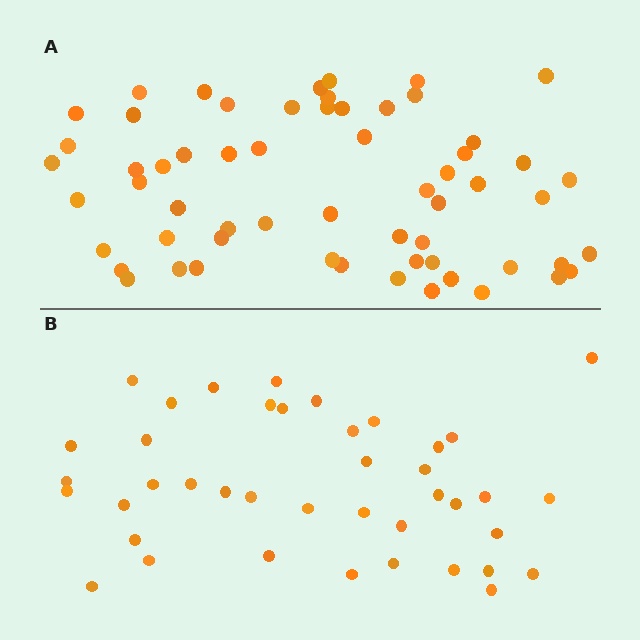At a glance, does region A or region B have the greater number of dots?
Region A (the top region) has more dots.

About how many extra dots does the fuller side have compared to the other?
Region A has approximately 20 more dots than region B.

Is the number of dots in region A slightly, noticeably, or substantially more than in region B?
Region A has substantially more. The ratio is roughly 1.5 to 1.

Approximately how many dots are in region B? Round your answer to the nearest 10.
About 40 dots. (The exact count is 41, which rounds to 40.)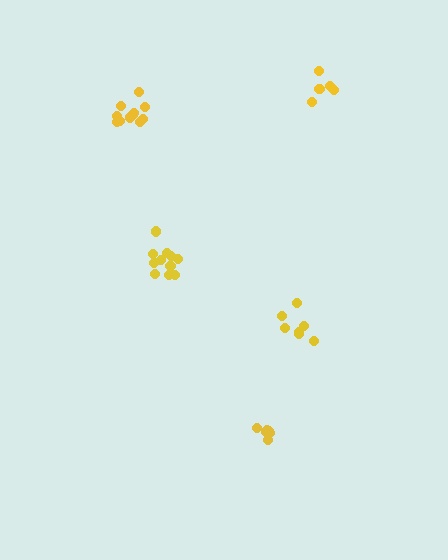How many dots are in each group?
Group 1: 6 dots, Group 2: 11 dots, Group 3: 11 dots, Group 4: 7 dots, Group 5: 5 dots (40 total).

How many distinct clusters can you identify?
There are 5 distinct clusters.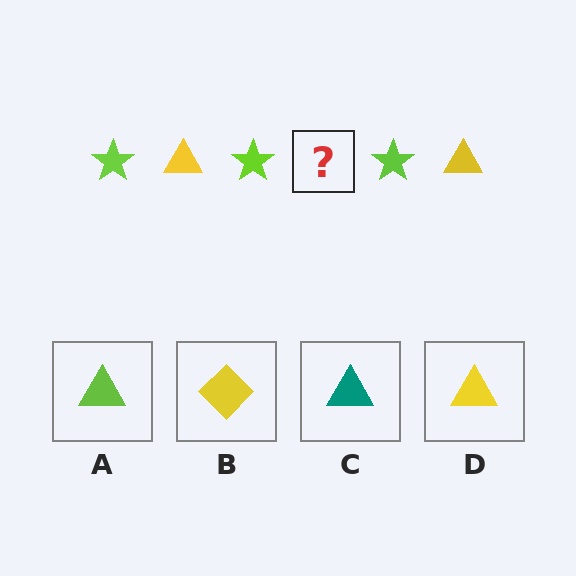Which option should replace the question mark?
Option D.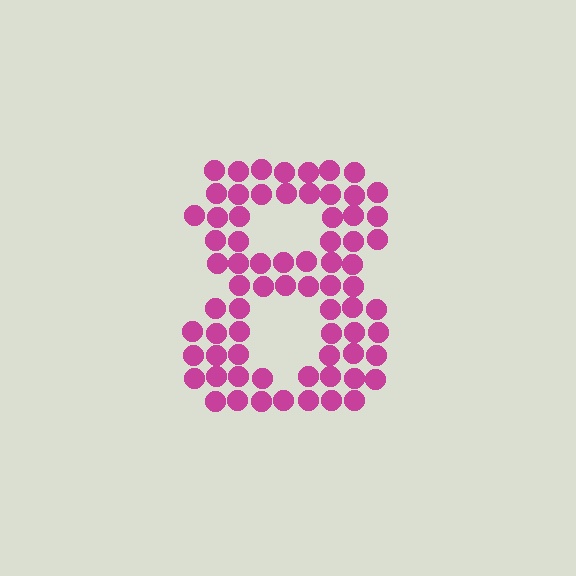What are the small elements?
The small elements are circles.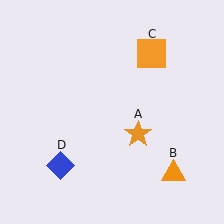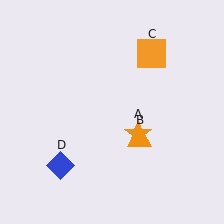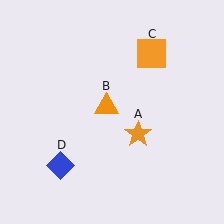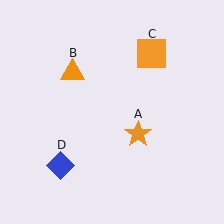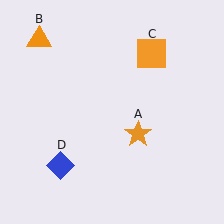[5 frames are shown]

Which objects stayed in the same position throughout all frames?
Orange star (object A) and orange square (object C) and blue diamond (object D) remained stationary.